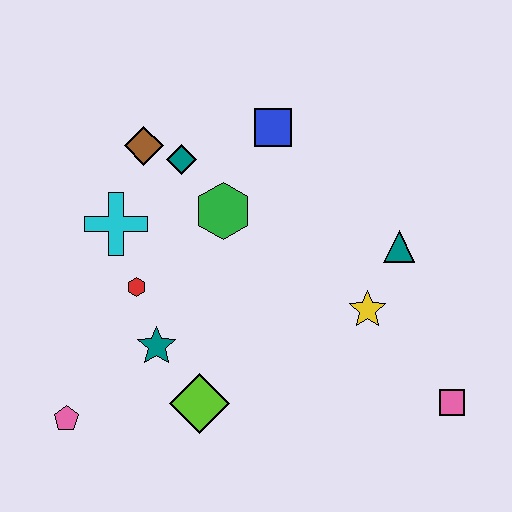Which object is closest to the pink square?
The yellow star is closest to the pink square.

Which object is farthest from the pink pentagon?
The pink square is farthest from the pink pentagon.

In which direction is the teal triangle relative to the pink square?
The teal triangle is above the pink square.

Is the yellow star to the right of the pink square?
No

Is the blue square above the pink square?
Yes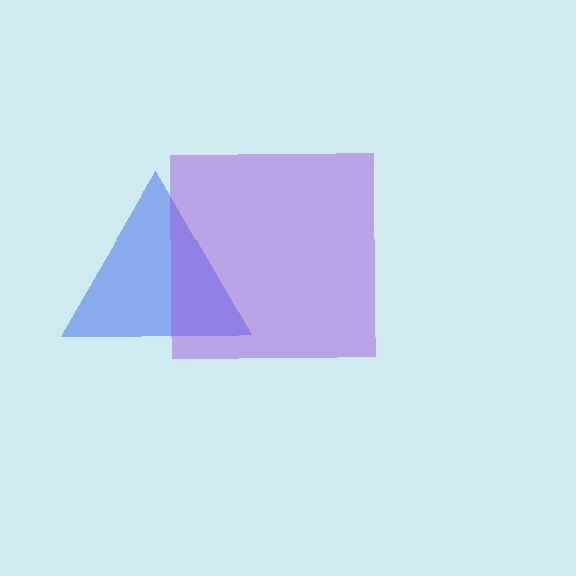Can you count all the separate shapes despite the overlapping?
Yes, there are 2 separate shapes.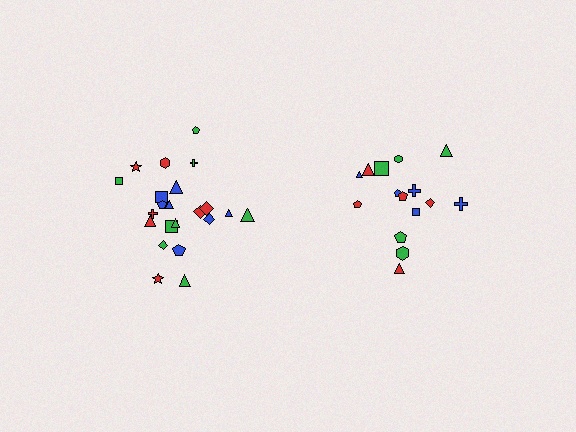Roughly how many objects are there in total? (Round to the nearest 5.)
Roughly 35 objects in total.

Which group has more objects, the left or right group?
The left group.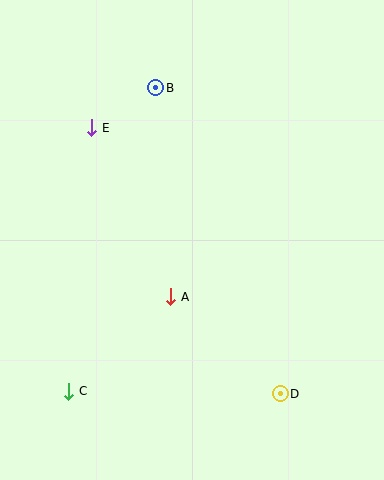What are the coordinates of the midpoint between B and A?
The midpoint between B and A is at (163, 192).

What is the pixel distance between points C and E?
The distance between C and E is 264 pixels.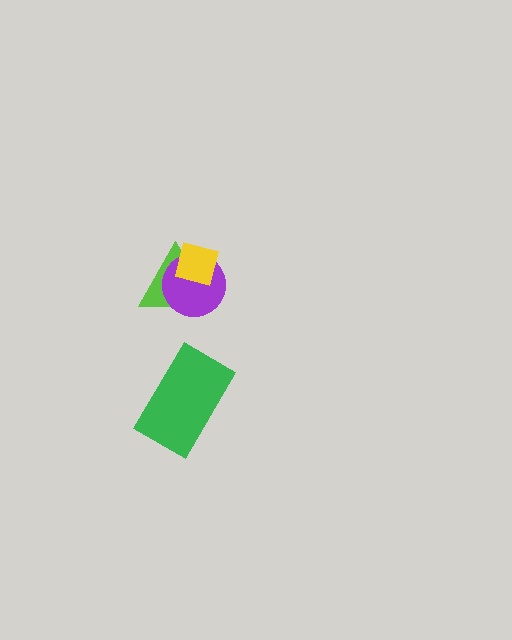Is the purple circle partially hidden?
Yes, it is partially covered by another shape.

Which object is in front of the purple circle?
The yellow square is in front of the purple circle.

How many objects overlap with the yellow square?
2 objects overlap with the yellow square.